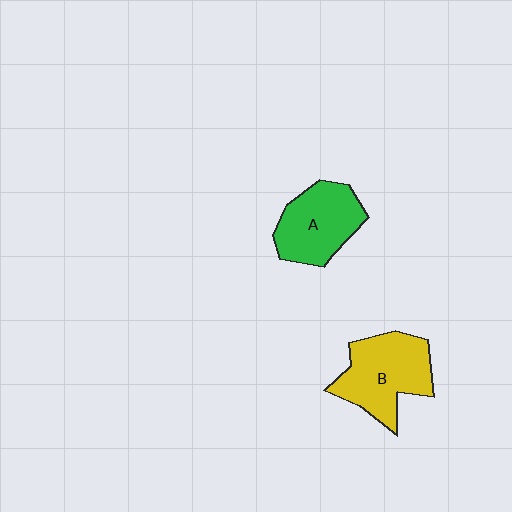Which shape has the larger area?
Shape B (yellow).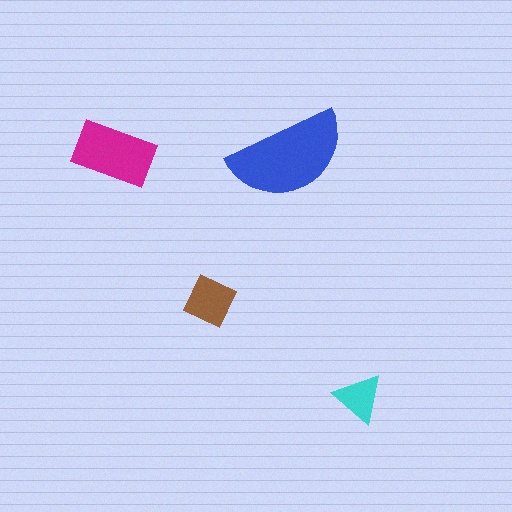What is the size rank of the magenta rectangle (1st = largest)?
2nd.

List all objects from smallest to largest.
The cyan triangle, the brown square, the magenta rectangle, the blue semicircle.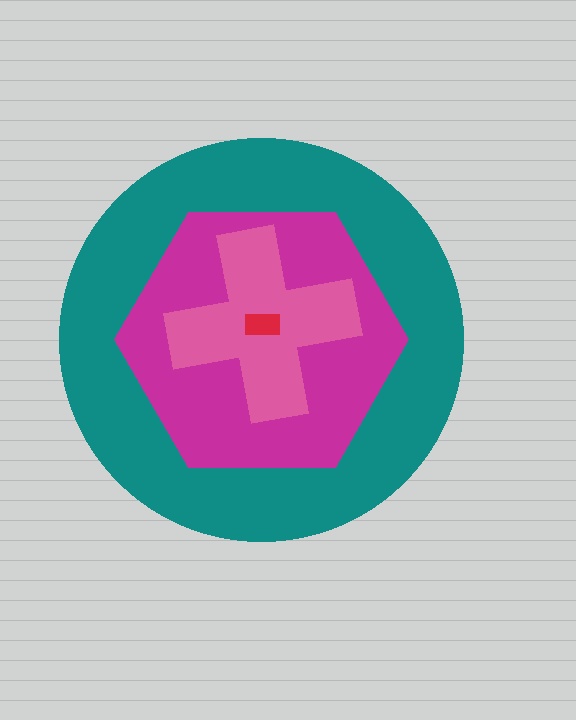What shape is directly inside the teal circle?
The magenta hexagon.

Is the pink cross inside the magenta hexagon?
Yes.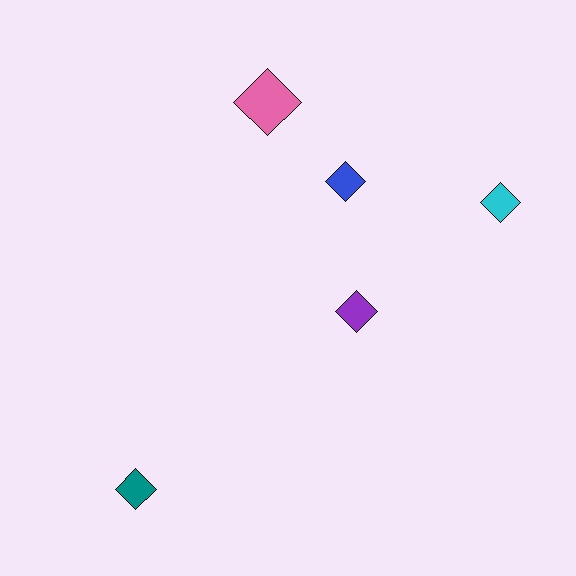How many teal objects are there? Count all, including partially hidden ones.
There is 1 teal object.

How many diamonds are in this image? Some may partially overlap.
There are 5 diamonds.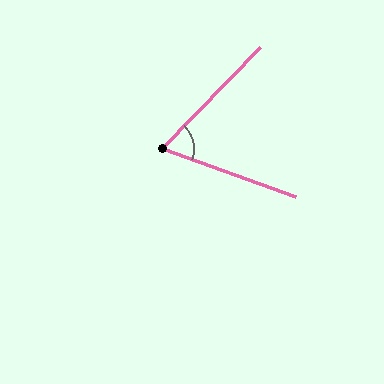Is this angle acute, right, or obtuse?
It is acute.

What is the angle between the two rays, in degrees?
Approximately 66 degrees.